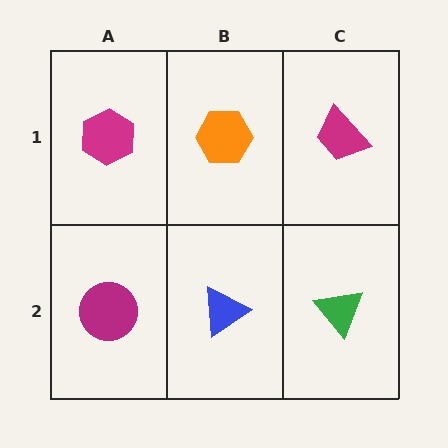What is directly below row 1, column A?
A magenta circle.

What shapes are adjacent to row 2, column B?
An orange hexagon (row 1, column B), a magenta circle (row 2, column A), a green triangle (row 2, column C).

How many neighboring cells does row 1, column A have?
2.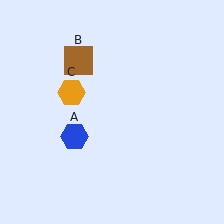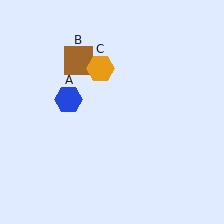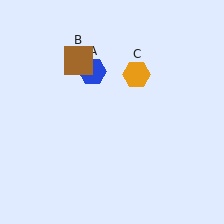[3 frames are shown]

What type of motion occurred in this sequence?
The blue hexagon (object A), orange hexagon (object C) rotated clockwise around the center of the scene.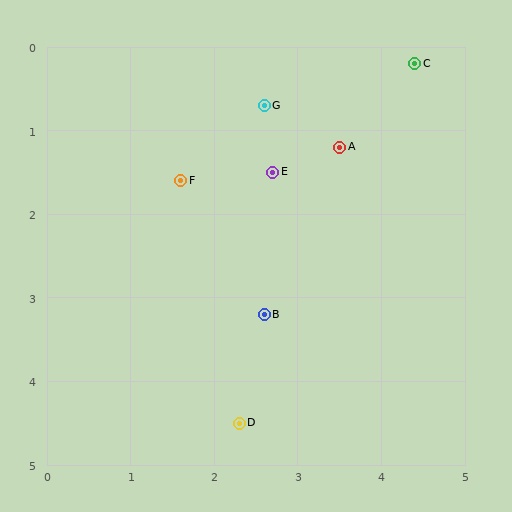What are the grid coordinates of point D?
Point D is at approximately (2.3, 4.5).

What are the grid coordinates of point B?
Point B is at approximately (2.6, 3.2).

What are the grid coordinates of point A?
Point A is at approximately (3.5, 1.2).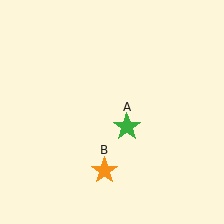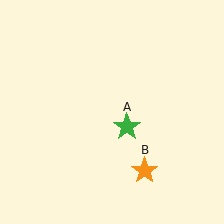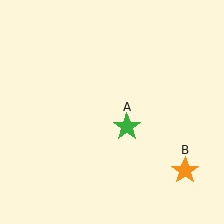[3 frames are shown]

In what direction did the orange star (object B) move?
The orange star (object B) moved right.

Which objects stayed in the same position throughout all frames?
Green star (object A) remained stationary.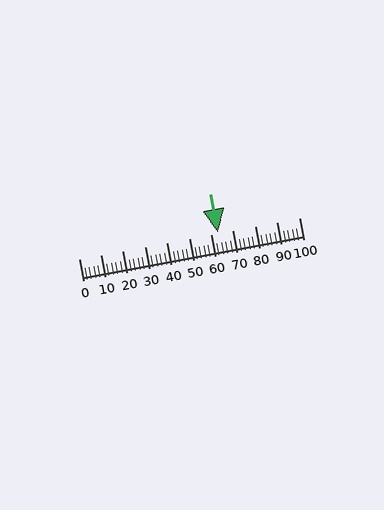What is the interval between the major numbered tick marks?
The major tick marks are spaced 10 units apart.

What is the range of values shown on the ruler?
The ruler shows values from 0 to 100.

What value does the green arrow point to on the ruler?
The green arrow points to approximately 63.